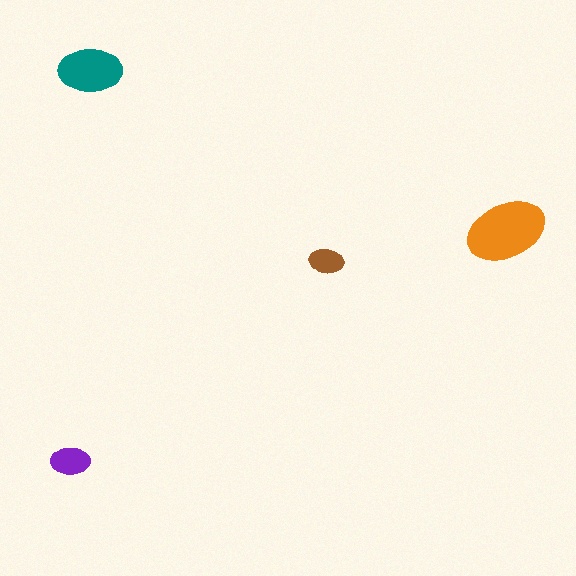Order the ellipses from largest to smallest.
the orange one, the teal one, the purple one, the brown one.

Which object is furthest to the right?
The orange ellipse is rightmost.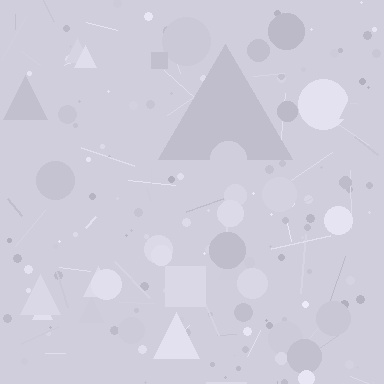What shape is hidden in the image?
A triangle is hidden in the image.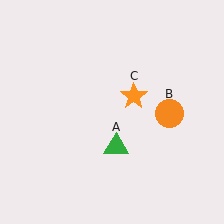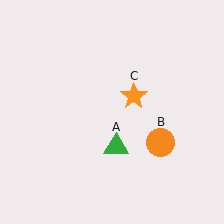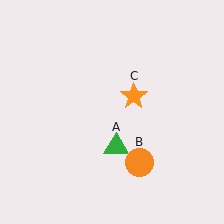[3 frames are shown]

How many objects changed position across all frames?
1 object changed position: orange circle (object B).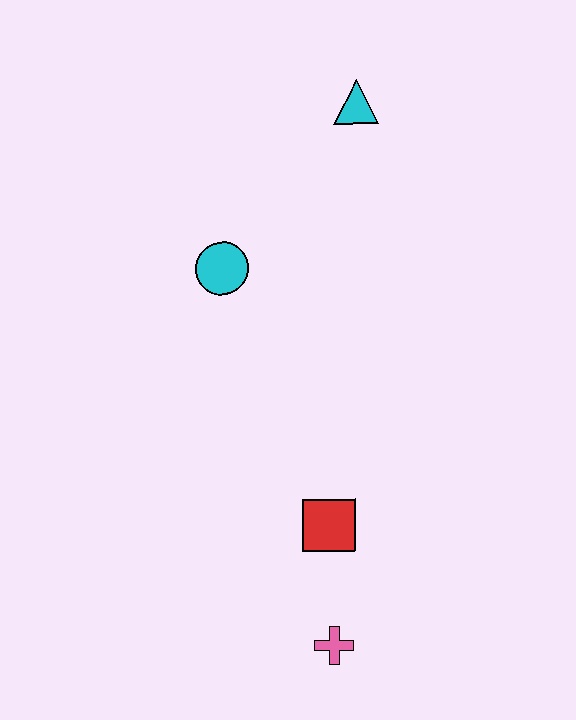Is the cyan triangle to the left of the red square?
No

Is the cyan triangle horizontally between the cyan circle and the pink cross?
No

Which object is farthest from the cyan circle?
The pink cross is farthest from the cyan circle.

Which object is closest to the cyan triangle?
The cyan circle is closest to the cyan triangle.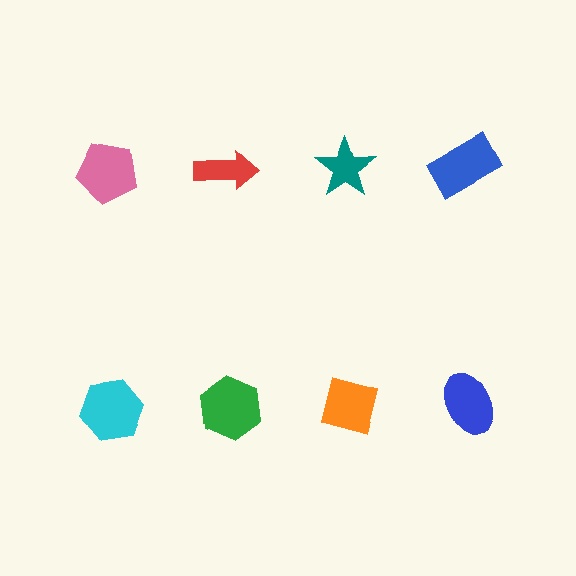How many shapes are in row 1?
4 shapes.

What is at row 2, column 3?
An orange square.